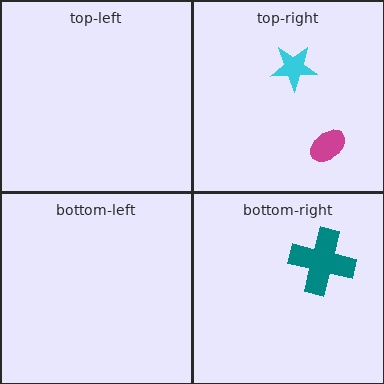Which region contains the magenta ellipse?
The top-right region.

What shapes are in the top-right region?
The magenta ellipse, the cyan star.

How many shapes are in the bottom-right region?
1.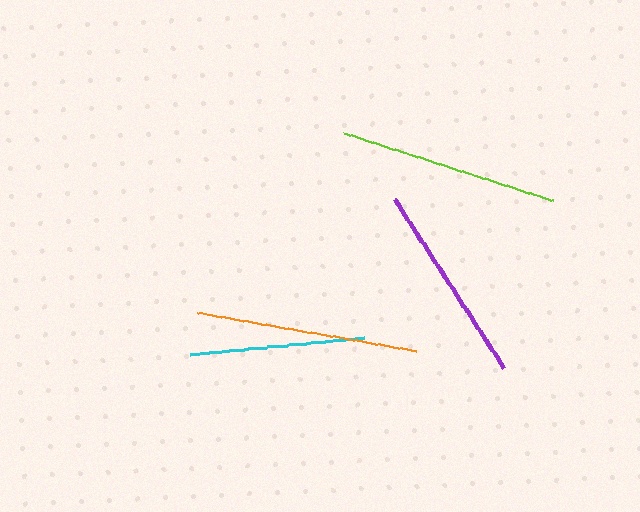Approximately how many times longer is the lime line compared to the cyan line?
The lime line is approximately 1.3 times the length of the cyan line.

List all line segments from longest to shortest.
From longest to shortest: orange, lime, purple, cyan.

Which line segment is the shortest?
The cyan line is the shortest at approximately 174 pixels.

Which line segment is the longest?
The orange line is the longest at approximately 222 pixels.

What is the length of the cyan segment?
The cyan segment is approximately 174 pixels long.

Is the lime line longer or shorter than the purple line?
The lime line is longer than the purple line.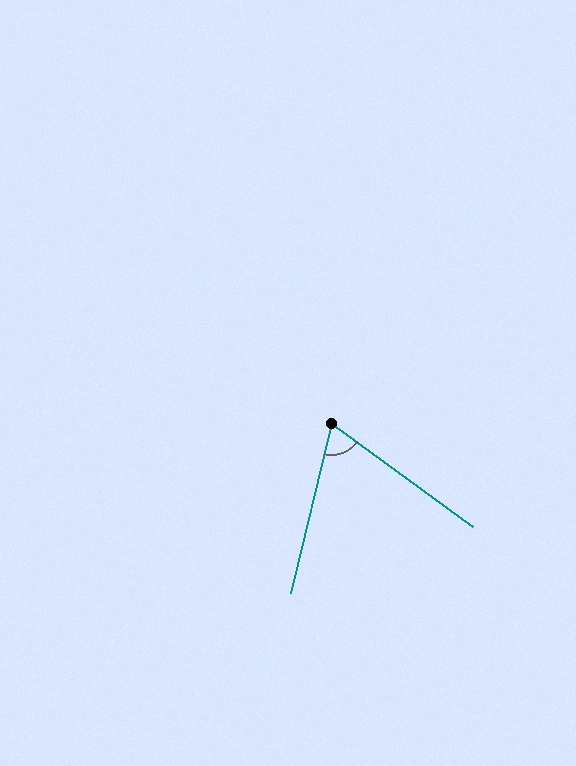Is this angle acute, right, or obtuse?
It is acute.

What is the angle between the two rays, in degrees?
Approximately 67 degrees.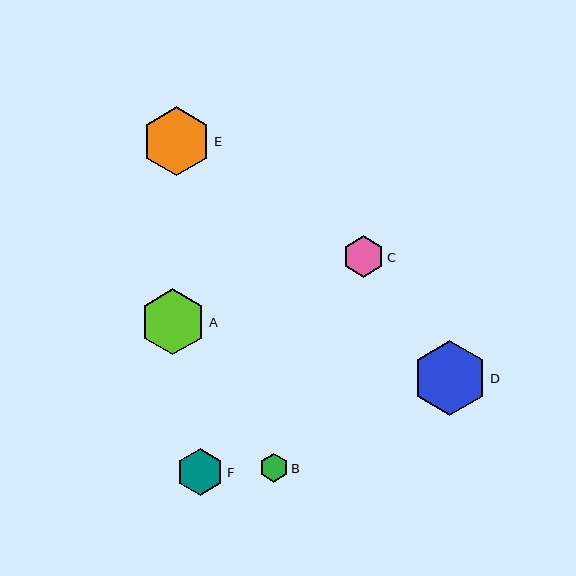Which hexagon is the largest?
Hexagon D is the largest with a size of approximately 75 pixels.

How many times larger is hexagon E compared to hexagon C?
Hexagon E is approximately 1.7 times the size of hexagon C.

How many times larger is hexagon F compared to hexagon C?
Hexagon F is approximately 1.2 times the size of hexagon C.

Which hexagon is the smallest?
Hexagon B is the smallest with a size of approximately 29 pixels.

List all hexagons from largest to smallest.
From largest to smallest: D, E, A, F, C, B.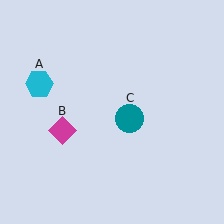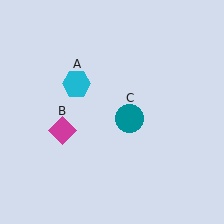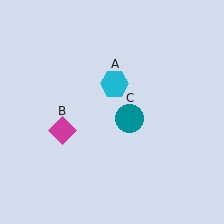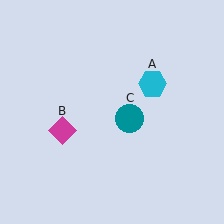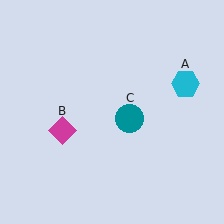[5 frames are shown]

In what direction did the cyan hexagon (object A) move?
The cyan hexagon (object A) moved right.